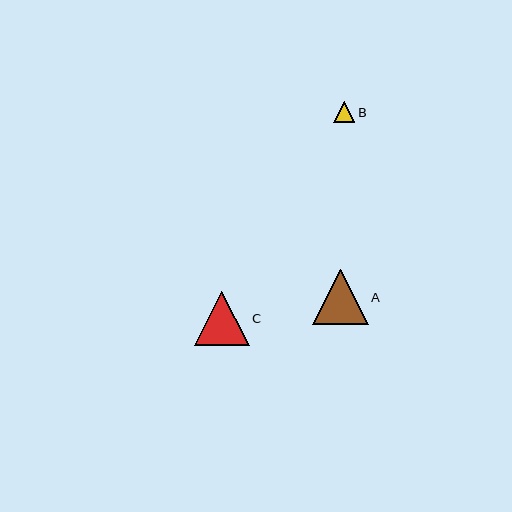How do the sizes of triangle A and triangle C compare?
Triangle A and triangle C are approximately the same size.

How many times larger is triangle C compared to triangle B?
Triangle C is approximately 2.6 times the size of triangle B.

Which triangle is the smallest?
Triangle B is the smallest with a size of approximately 21 pixels.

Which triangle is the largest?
Triangle A is the largest with a size of approximately 55 pixels.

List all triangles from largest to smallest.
From largest to smallest: A, C, B.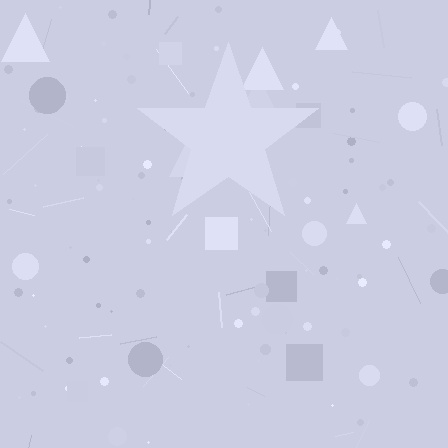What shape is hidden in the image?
A star is hidden in the image.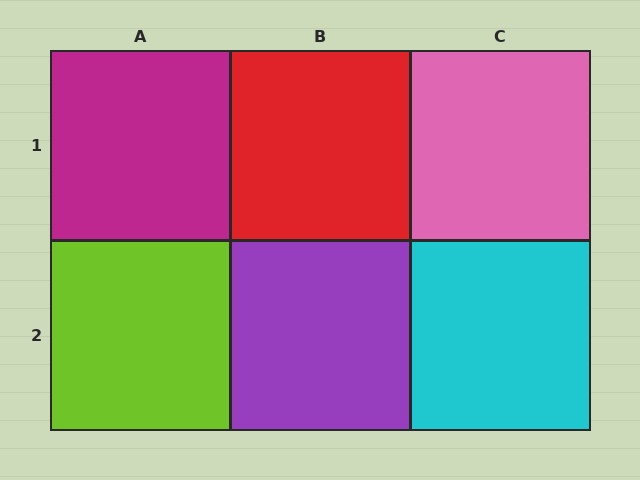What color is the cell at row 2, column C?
Cyan.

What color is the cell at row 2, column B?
Purple.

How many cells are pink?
1 cell is pink.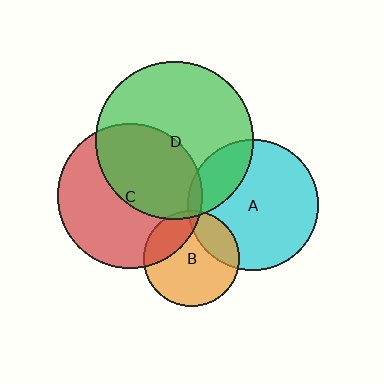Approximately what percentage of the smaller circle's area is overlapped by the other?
Approximately 20%.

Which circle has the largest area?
Circle D (green).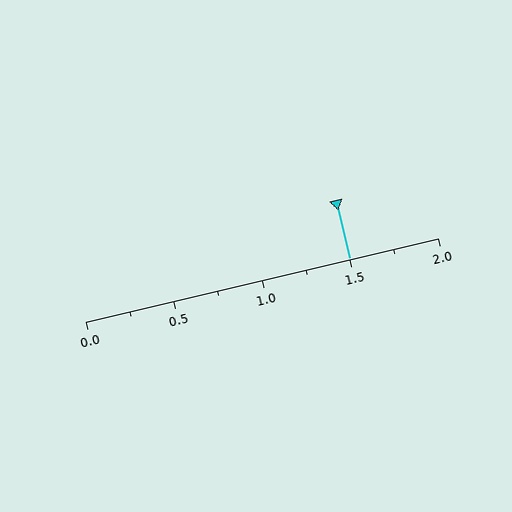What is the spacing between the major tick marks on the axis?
The major ticks are spaced 0.5 apart.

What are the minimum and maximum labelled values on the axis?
The axis runs from 0.0 to 2.0.